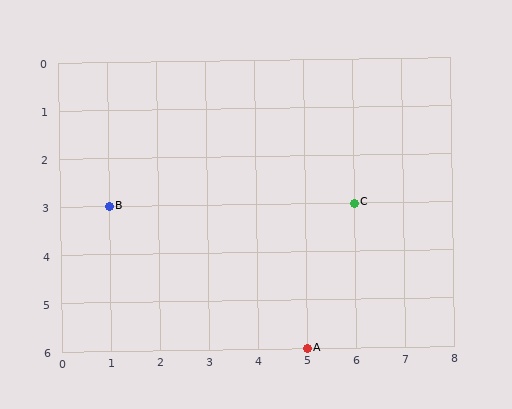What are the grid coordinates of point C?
Point C is at grid coordinates (6, 3).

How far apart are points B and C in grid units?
Points B and C are 5 columns apart.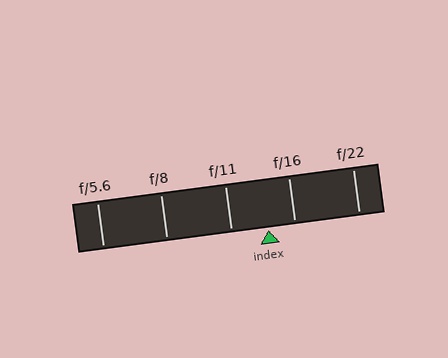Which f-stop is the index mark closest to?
The index mark is closest to f/16.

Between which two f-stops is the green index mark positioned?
The index mark is between f/11 and f/16.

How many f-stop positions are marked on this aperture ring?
There are 5 f-stop positions marked.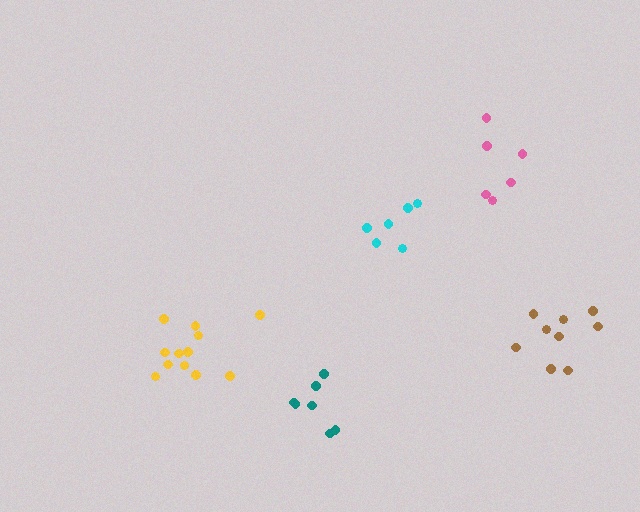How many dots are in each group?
Group 1: 9 dots, Group 2: 12 dots, Group 3: 6 dots, Group 4: 6 dots, Group 5: 7 dots (40 total).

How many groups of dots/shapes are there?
There are 5 groups.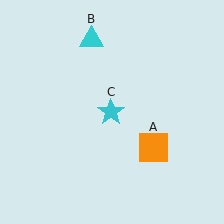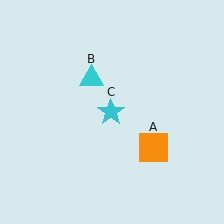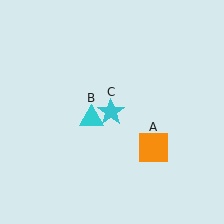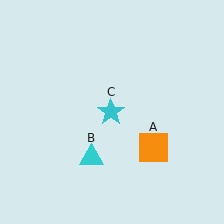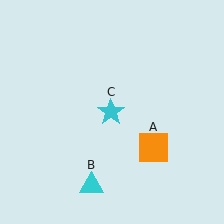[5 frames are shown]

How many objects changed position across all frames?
1 object changed position: cyan triangle (object B).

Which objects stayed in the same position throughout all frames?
Orange square (object A) and cyan star (object C) remained stationary.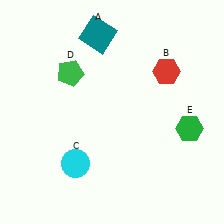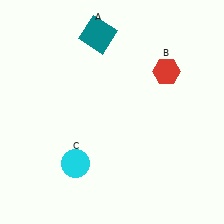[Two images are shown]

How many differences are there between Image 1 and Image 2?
There are 2 differences between the two images.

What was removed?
The green hexagon (E), the green pentagon (D) were removed in Image 2.